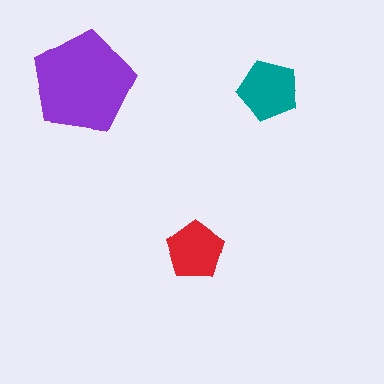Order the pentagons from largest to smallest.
the purple one, the teal one, the red one.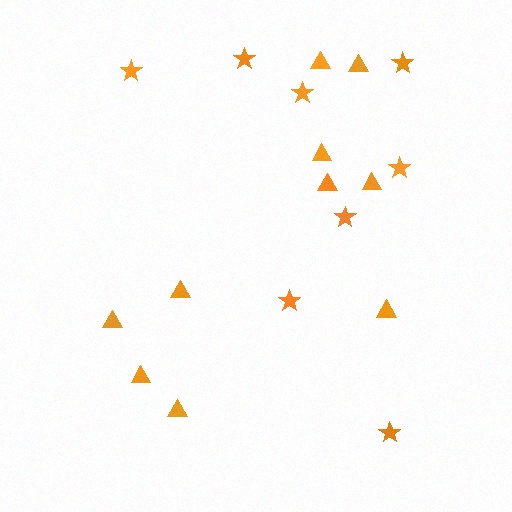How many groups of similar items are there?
There are 2 groups: one group of triangles (10) and one group of stars (8).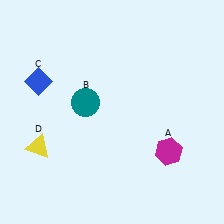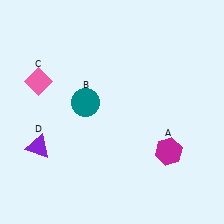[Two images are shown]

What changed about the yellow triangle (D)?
In Image 1, D is yellow. In Image 2, it changed to purple.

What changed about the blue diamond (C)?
In Image 1, C is blue. In Image 2, it changed to pink.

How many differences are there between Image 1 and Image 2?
There are 2 differences between the two images.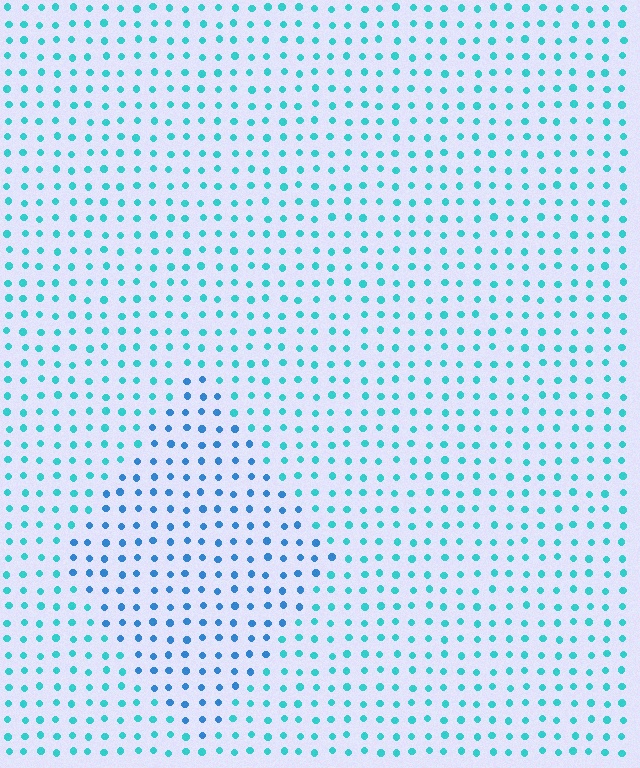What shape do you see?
I see a diamond.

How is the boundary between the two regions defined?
The boundary is defined purely by a slight shift in hue (about 30 degrees). Spacing, size, and orientation are identical on both sides.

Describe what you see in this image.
The image is filled with small cyan elements in a uniform arrangement. A diamond-shaped region is visible where the elements are tinted to a slightly different hue, forming a subtle color boundary.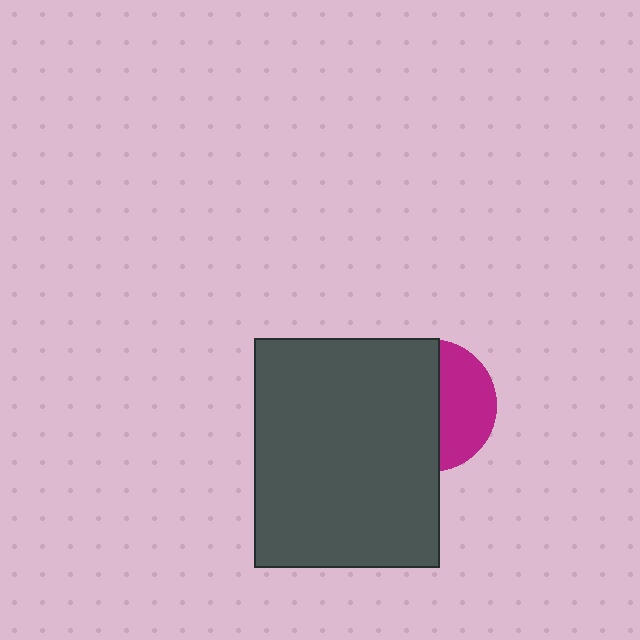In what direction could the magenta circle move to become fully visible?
The magenta circle could move right. That would shift it out from behind the dark gray rectangle entirely.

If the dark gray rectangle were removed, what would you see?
You would see the complete magenta circle.